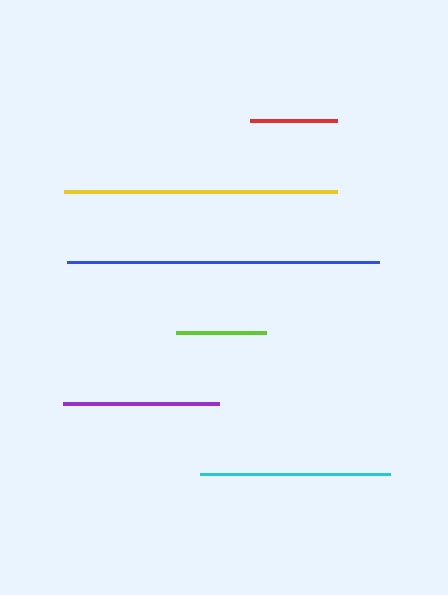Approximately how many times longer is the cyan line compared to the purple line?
The cyan line is approximately 1.2 times the length of the purple line.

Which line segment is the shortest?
The red line is the shortest at approximately 87 pixels.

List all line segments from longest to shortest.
From longest to shortest: blue, yellow, cyan, purple, lime, red.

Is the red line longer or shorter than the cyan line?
The cyan line is longer than the red line.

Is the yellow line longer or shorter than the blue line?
The blue line is longer than the yellow line.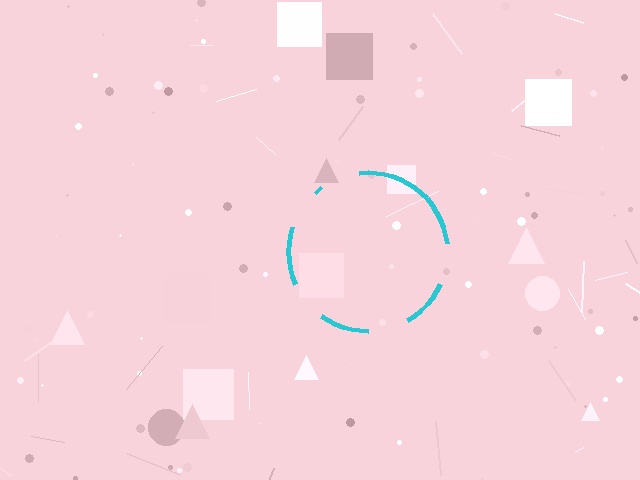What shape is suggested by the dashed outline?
The dashed outline suggests a circle.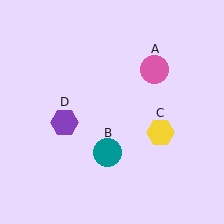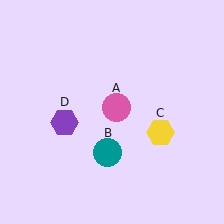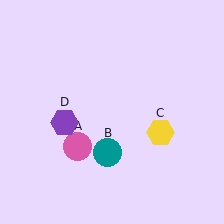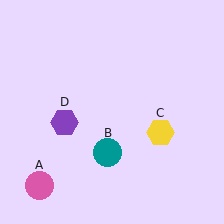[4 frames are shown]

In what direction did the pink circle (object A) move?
The pink circle (object A) moved down and to the left.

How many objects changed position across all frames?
1 object changed position: pink circle (object A).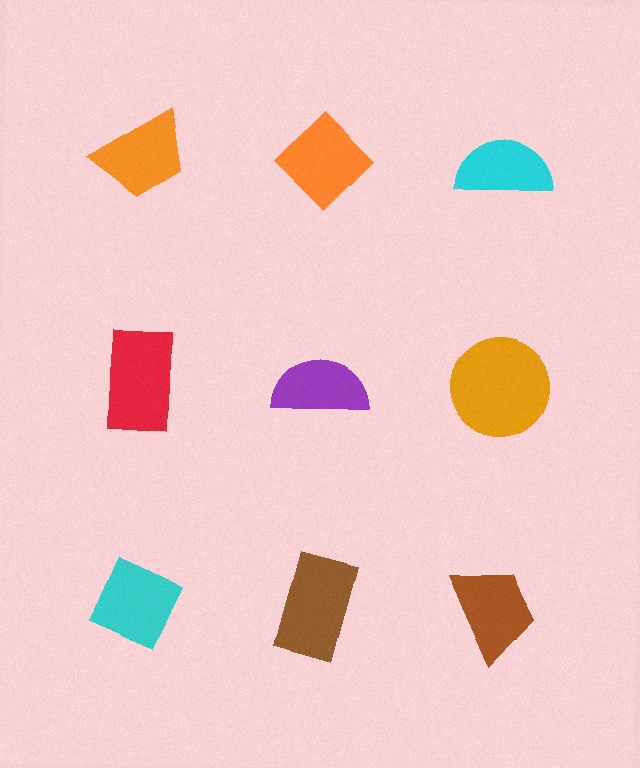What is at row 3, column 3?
A brown trapezoid.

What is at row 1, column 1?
An orange trapezoid.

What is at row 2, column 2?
A purple semicircle.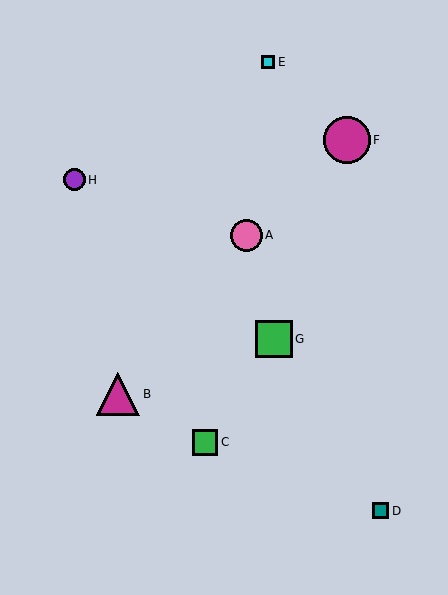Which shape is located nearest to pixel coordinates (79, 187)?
The purple circle (labeled H) at (74, 180) is nearest to that location.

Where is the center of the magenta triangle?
The center of the magenta triangle is at (118, 394).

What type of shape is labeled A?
Shape A is a pink circle.